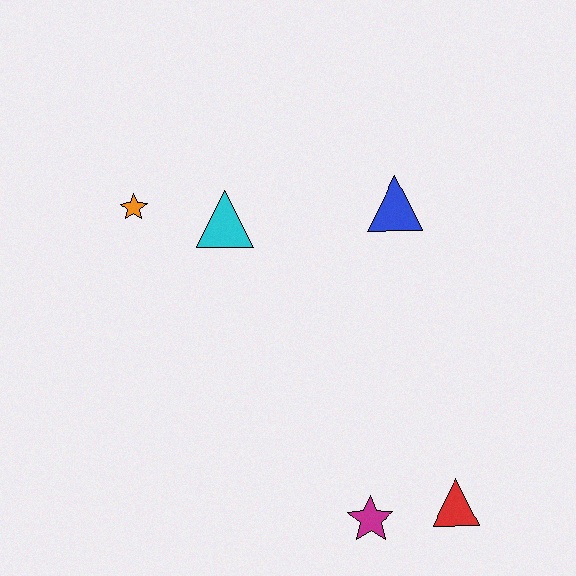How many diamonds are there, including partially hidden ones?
There are no diamonds.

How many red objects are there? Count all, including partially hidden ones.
There is 1 red object.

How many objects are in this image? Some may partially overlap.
There are 5 objects.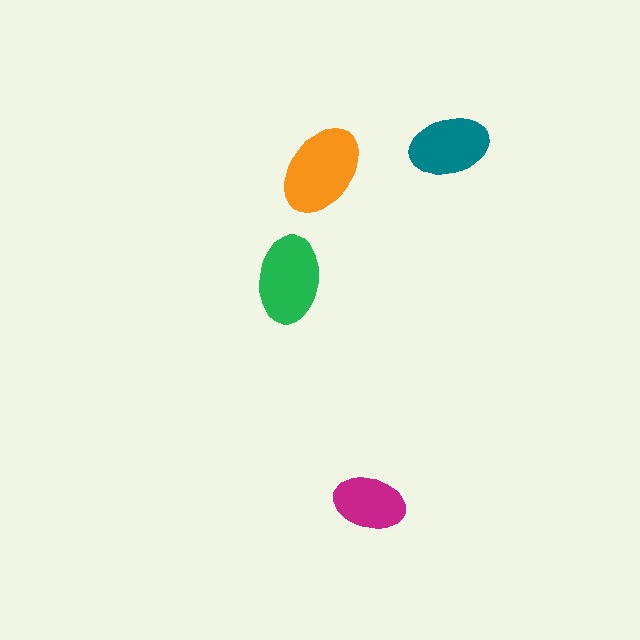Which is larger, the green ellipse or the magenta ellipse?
The green one.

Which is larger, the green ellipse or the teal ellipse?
The green one.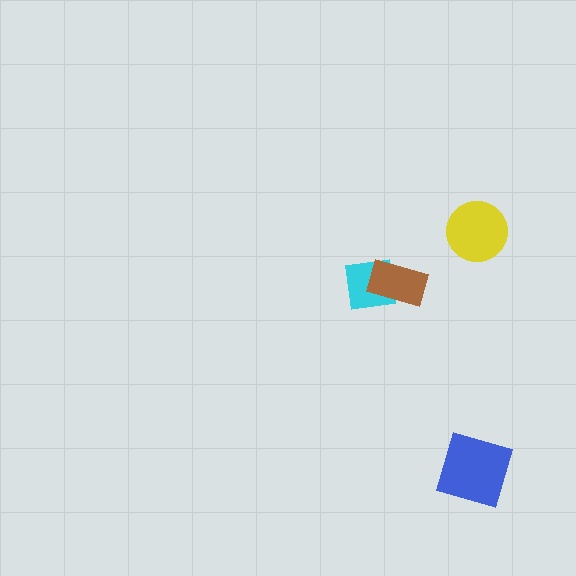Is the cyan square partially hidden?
Yes, it is partially covered by another shape.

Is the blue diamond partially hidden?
No, no other shape covers it.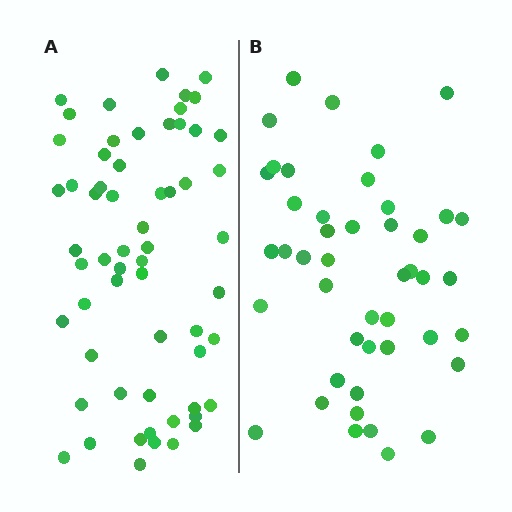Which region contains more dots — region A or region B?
Region A (the left region) has more dots.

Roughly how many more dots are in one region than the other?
Region A has approximately 15 more dots than region B.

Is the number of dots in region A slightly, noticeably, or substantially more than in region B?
Region A has noticeably more, but not dramatically so. The ratio is roughly 1.3 to 1.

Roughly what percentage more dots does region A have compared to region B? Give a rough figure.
About 35% more.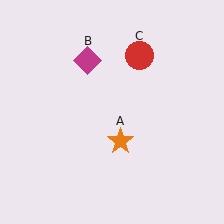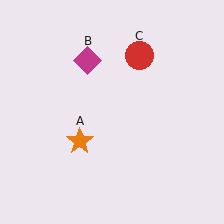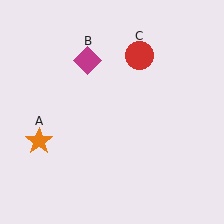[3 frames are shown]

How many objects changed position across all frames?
1 object changed position: orange star (object A).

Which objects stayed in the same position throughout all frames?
Magenta diamond (object B) and red circle (object C) remained stationary.